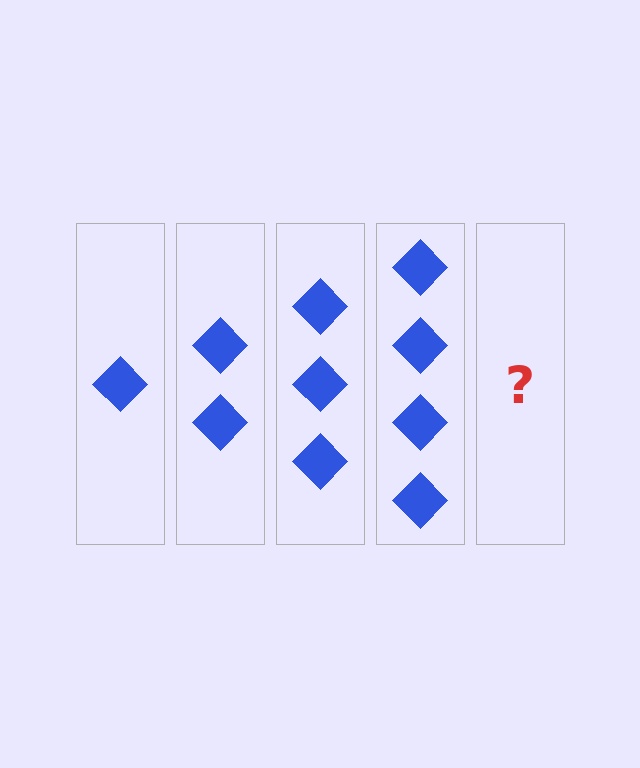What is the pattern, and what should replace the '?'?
The pattern is that each step adds one more diamond. The '?' should be 5 diamonds.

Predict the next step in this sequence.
The next step is 5 diamonds.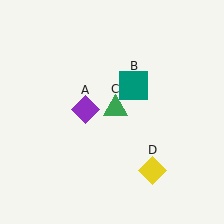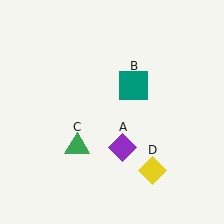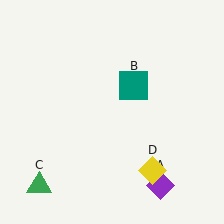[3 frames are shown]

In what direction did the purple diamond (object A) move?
The purple diamond (object A) moved down and to the right.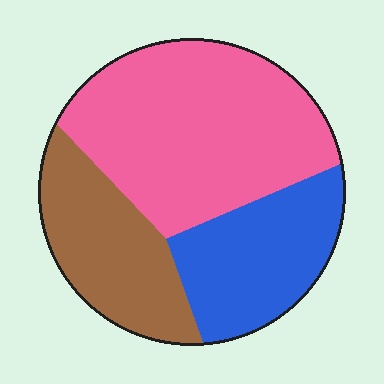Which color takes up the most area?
Pink, at roughly 50%.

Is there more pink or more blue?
Pink.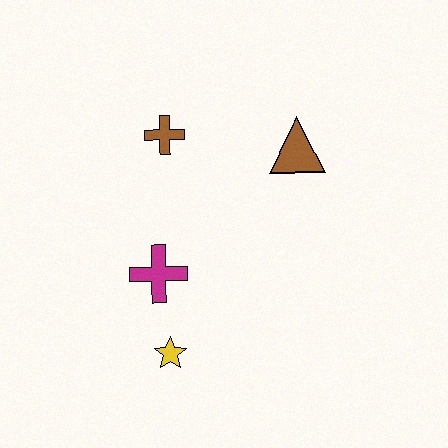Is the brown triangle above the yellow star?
Yes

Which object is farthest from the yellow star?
The brown triangle is farthest from the yellow star.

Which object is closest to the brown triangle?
The brown cross is closest to the brown triangle.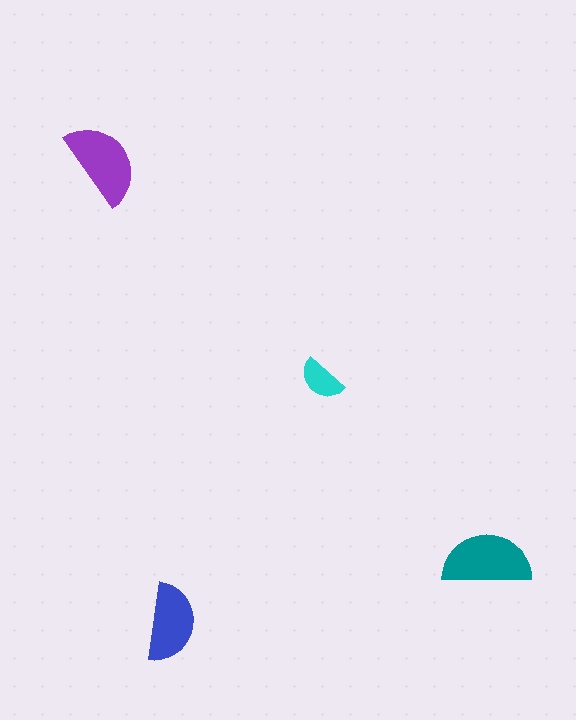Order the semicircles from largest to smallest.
the teal one, the purple one, the blue one, the cyan one.